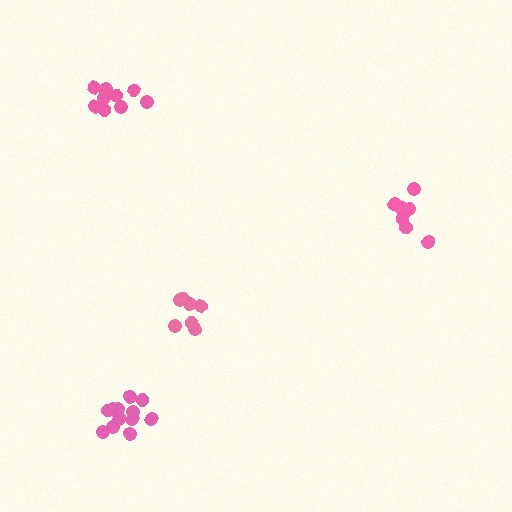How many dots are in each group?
Group 1: 7 dots, Group 2: 8 dots, Group 3: 13 dots, Group 4: 9 dots (37 total).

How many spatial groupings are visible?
There are 4 spatial groupings.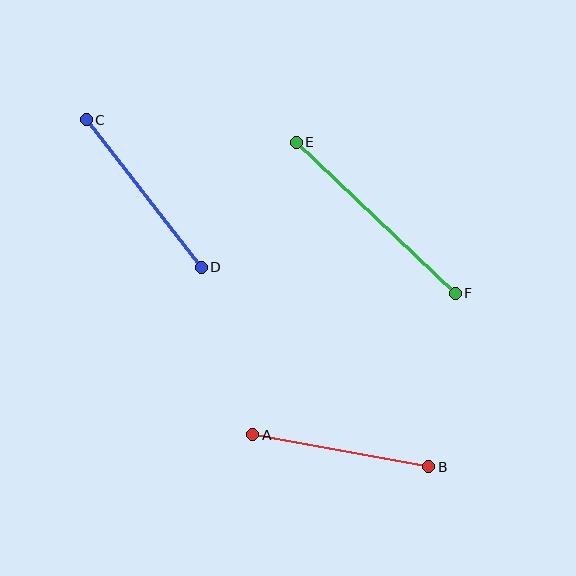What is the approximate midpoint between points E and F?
The midpoint is at approximately (376, 218) pixels.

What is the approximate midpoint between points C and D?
The midpoint is at approximately (144, 194) pixels.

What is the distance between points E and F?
The distance is approximately 220 pixels.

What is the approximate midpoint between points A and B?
The midpoint is at approximately (341, 451) pixels.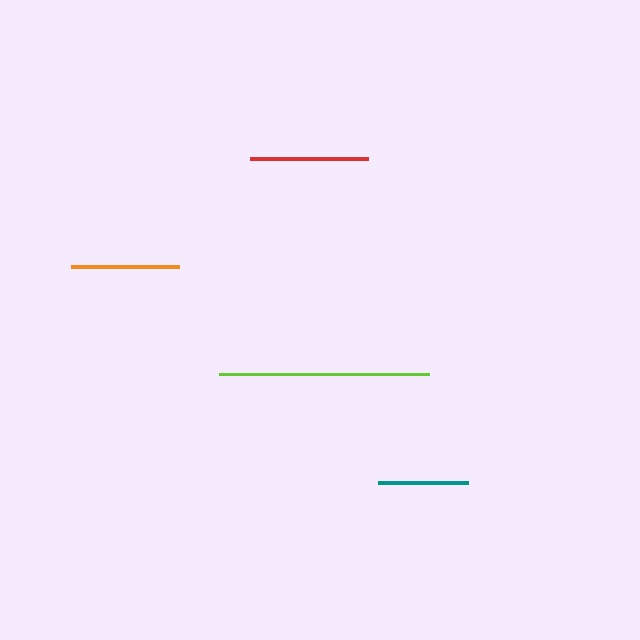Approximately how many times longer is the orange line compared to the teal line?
The orange line is approximately 1.2 times the length of the teal line.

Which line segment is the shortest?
The teal line is the shortest at approximately 89 pixels.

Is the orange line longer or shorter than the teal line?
The orange line is longer than the teal line.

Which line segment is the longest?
The lime line is the longest at approximately 210 pixels.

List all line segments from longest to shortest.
From longest to shortest: lime, red, orange, teal.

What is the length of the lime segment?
The lime segment is approximately 210 pixels long.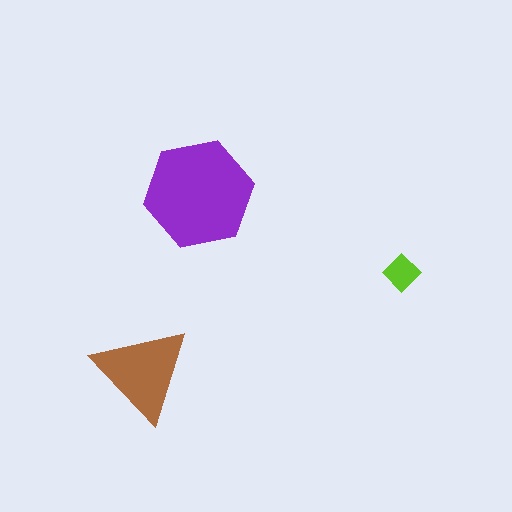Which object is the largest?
The purple hexagon.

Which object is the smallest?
The lime diamond.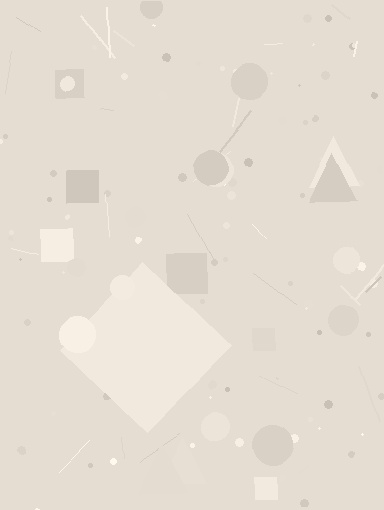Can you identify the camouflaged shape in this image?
The camouflaged shape is a diamond.